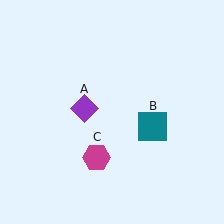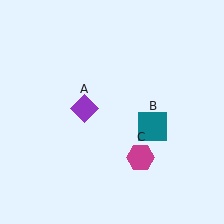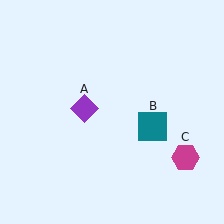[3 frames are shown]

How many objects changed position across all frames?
1 object changed position: magenta hexagon (object C).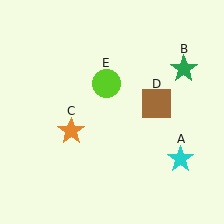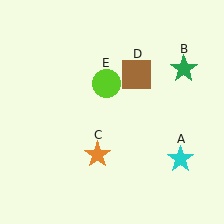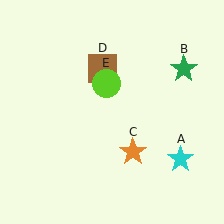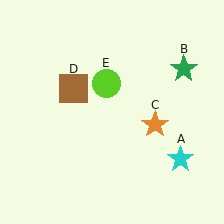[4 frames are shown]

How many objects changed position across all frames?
2 objects changed position: orange star (object C), brown square (object D).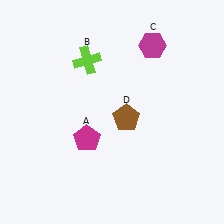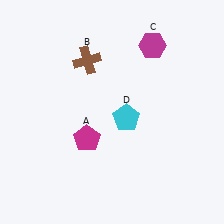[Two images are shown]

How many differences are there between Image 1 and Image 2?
There are 2 differences between the two images.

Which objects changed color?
B changed from lime to brown. D changed from brown to cyan.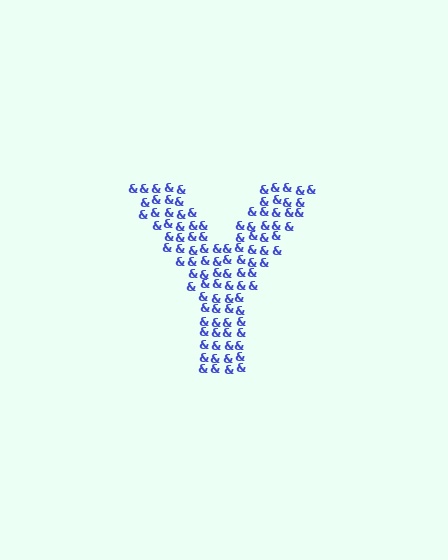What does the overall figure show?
The overall figure shows the letter Y.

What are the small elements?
The small elements are ampersands.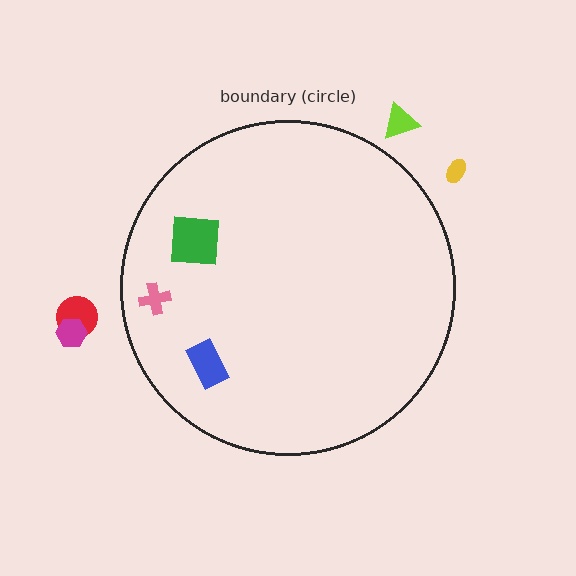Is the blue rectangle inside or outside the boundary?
Inside.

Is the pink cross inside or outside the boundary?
Inside.